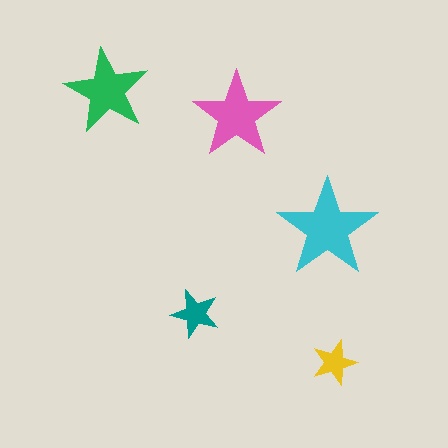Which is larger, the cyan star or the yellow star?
The cyan one.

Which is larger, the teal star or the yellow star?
The teal one.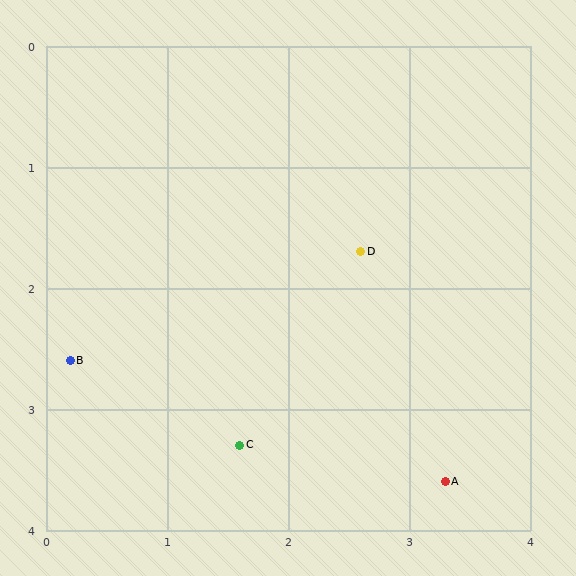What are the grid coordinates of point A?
Point A is at approximately (3.3, 3.6).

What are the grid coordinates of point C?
Point C is at approximately (1.6, 3.3).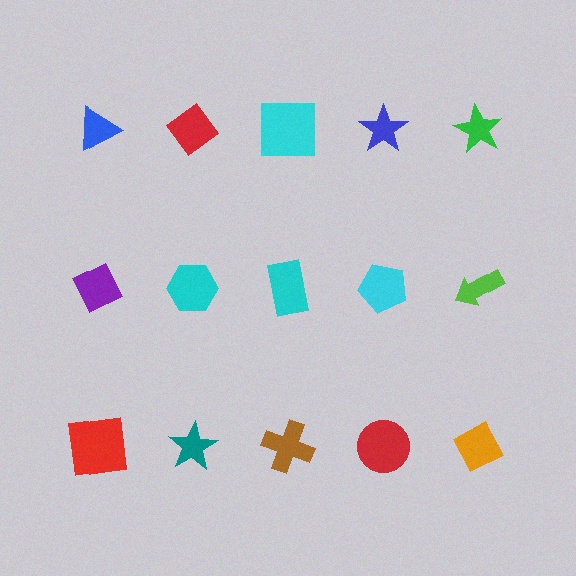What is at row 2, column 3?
A cyan rectangle.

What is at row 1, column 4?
A blue star.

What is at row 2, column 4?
A cyan pentagon.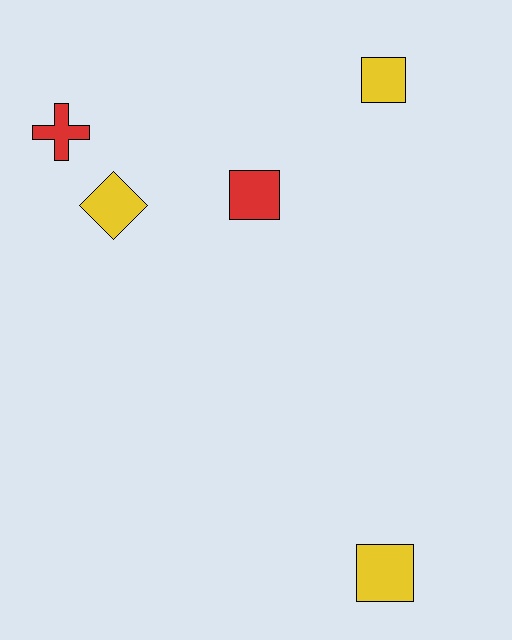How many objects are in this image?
There are 5 objects.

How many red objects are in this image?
There are 2 red objects.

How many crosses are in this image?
There is 1 cross.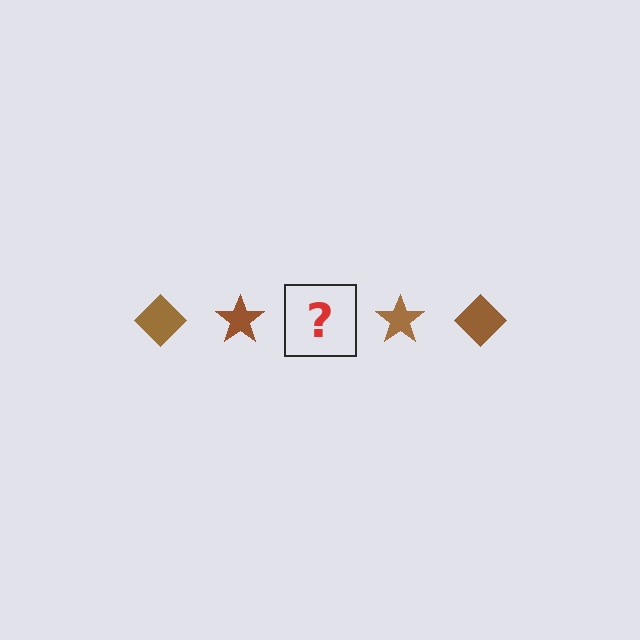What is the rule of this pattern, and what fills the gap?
The rule is that the pattern cycles through diamond, star shapes in brown. The gap should be filled with a brown diamond.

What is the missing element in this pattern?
The missing element is a brown diamond.